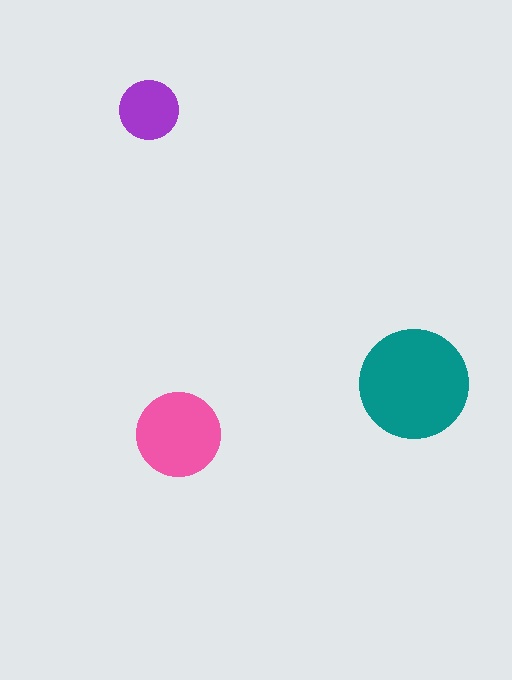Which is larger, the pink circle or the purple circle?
The pink one.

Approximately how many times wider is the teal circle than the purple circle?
About 2 times wider.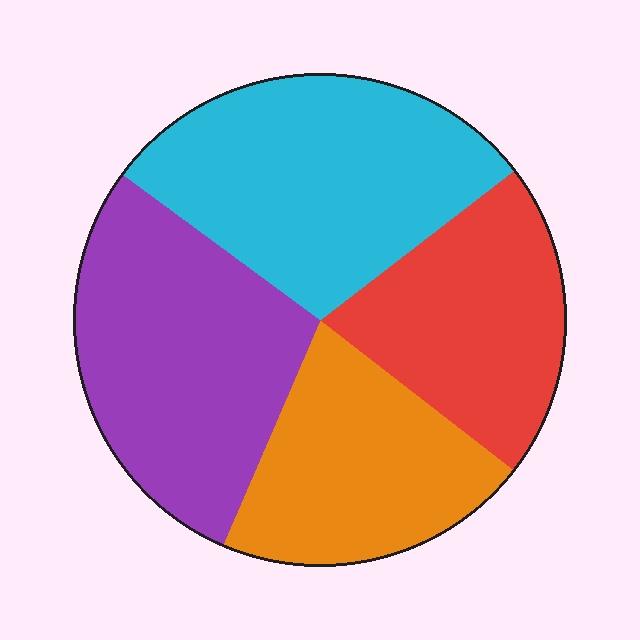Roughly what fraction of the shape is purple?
Purple covers 29% of the shape.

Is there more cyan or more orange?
Cyan.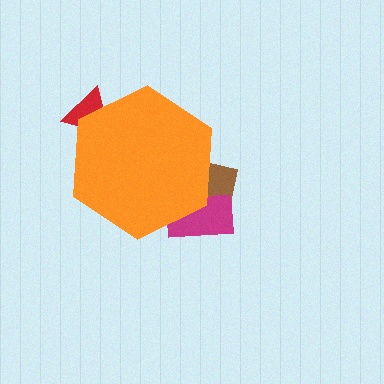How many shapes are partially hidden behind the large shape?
3 shapes are partially hidden.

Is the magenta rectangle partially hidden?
Yes, the magenta rectangle is partially hidden behind the orange hexagon.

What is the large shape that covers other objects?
An orange hexagon.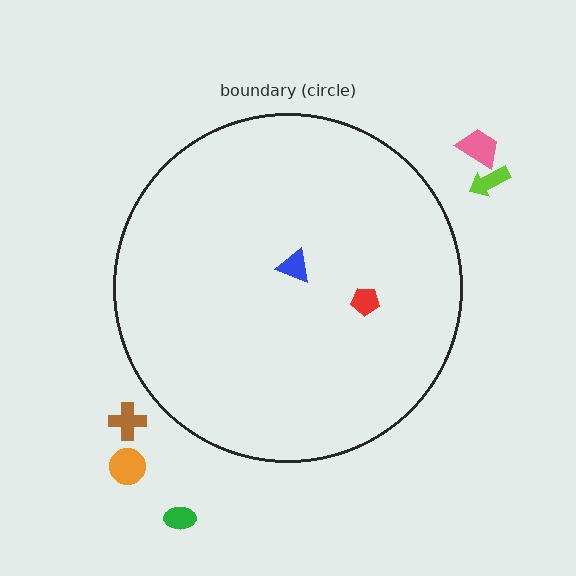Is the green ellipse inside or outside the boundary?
Outside.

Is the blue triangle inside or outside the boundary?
Inside.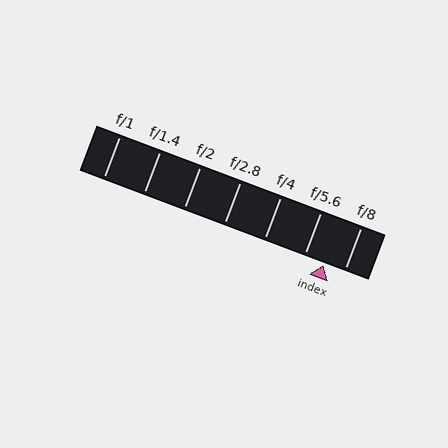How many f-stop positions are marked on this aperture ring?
There are 7 f-stop positions marked.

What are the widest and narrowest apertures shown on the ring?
The widest aperture shown is f/1 and the narrowest is f/8.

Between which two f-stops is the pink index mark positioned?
The index mark is between f/5.6 and f/8.